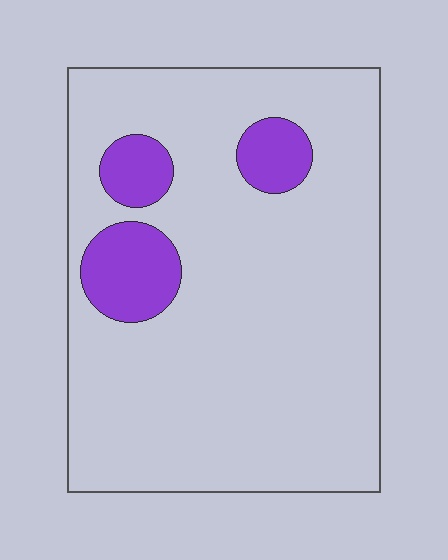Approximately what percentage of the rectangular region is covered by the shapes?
Approximately 15%.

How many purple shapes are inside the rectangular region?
3.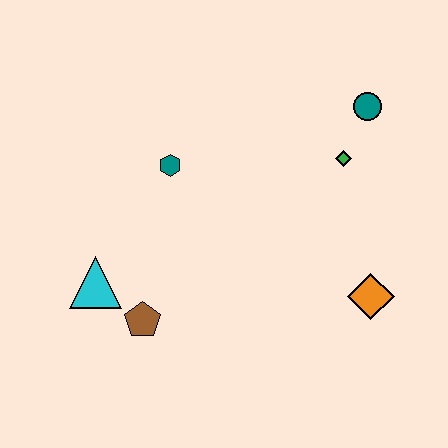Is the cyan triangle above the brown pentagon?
Yes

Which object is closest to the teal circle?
The green diamond is closest to the teal circle.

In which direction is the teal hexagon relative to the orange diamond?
The teal hexagon is to the left of the orange diamond.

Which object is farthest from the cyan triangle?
The teal circle is farthest from the cyan triangle.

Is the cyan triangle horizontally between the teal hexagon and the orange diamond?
No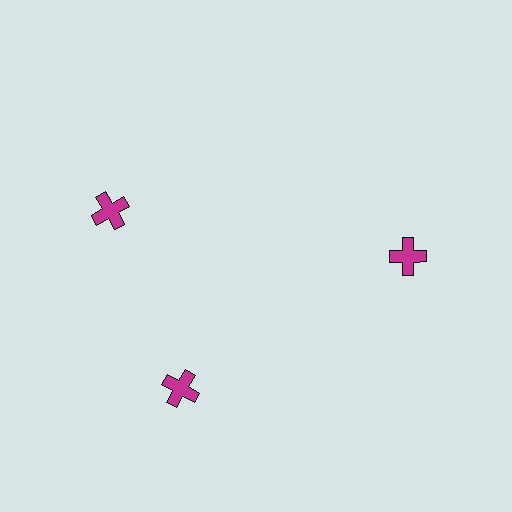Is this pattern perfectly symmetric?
No. The 3 magenta crosses are arranged in a ring, but one element near the 11 o'clock position is rotated out of alignment along the ring, breaking the 3-fold rotational symmetry.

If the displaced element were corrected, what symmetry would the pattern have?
It would have 3-fold rotational symmetry — the pattern would map onto itself every 120 degrees.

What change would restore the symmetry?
The symmetry would be restored by rotating it back into even spacing with its neighbors so that all 3 crosses sit at equal angles and equal distance from the center.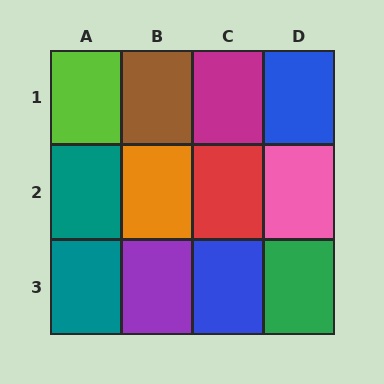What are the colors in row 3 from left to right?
Teal, purple, blue, green.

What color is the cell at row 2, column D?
Pink.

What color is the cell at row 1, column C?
Magenta.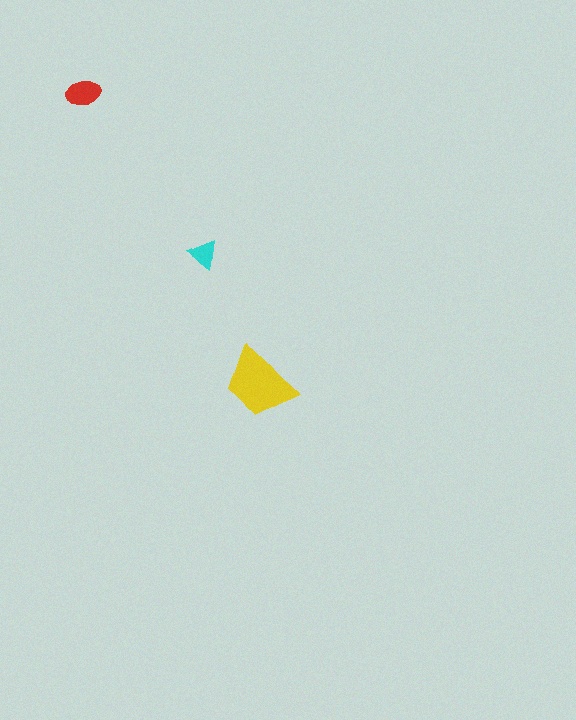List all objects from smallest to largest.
The cyan triangle, the red ellipse, the yellow trapezoid.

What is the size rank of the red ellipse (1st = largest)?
2nd.